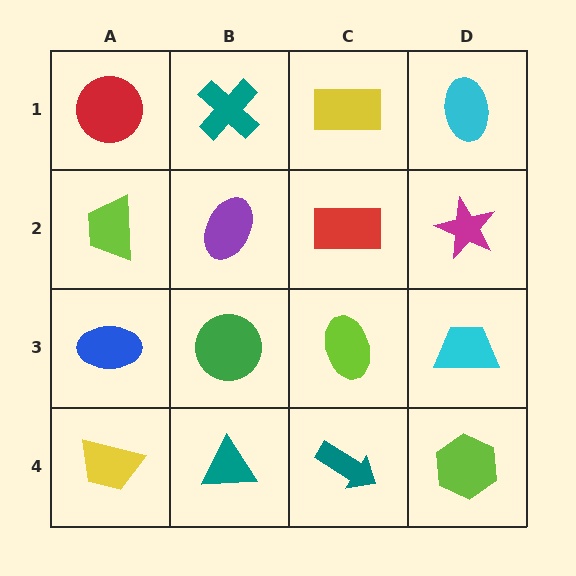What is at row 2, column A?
A lime trapezoid.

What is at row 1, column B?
A teal cross.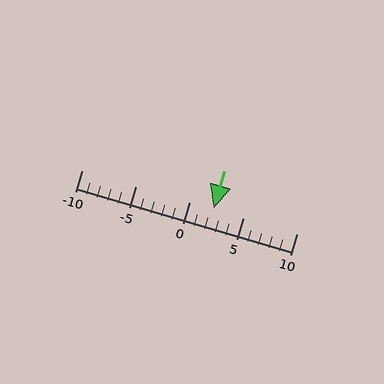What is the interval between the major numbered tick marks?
The major tick marks are spaced 5 units apart.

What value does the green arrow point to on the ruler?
The green arrow points to approximately 2.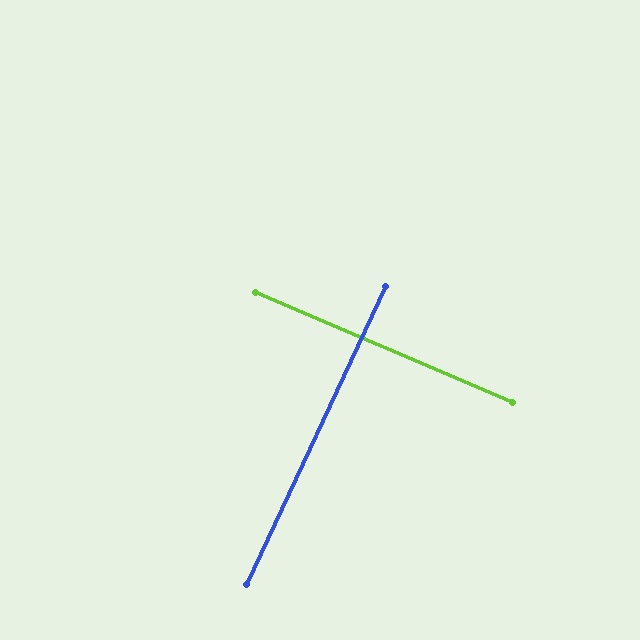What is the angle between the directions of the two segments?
Approximately 88 degrees.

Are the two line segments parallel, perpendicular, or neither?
Perpendicular — they meet at approximately 88°.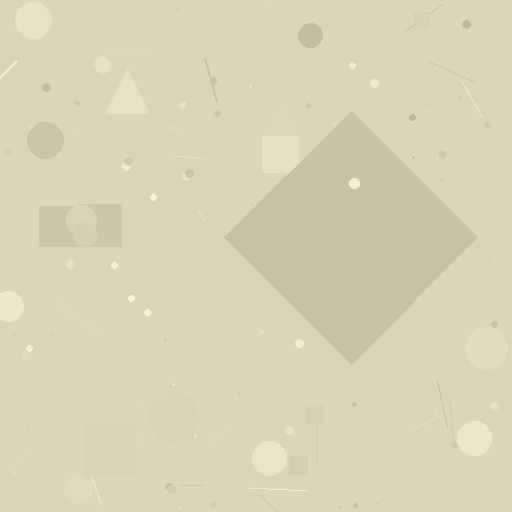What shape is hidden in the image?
A diamond is hidden in the image.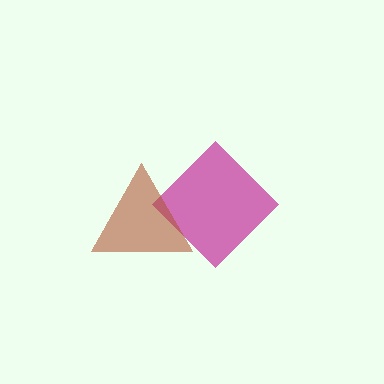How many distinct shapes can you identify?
There are 2 distinct shapes: a magenta diamond, a brown triangle.